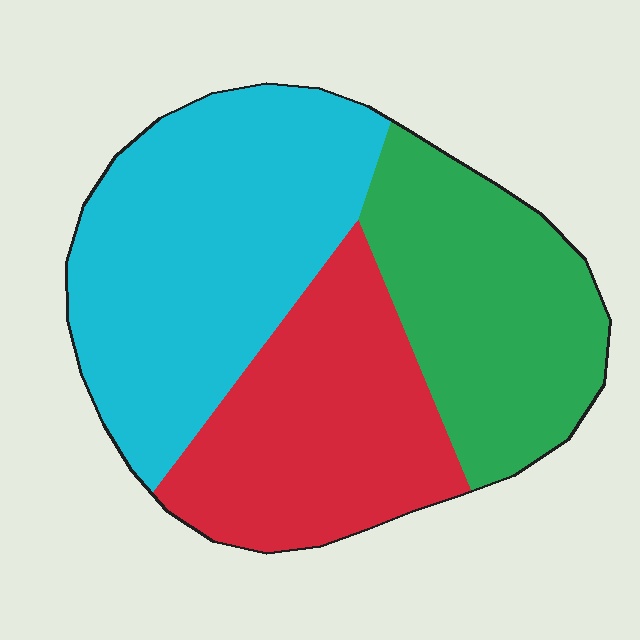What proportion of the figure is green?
Green covers 29% of the figure.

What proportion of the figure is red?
Red covers around 30% of the figure.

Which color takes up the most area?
Cyan, at roughly 40%.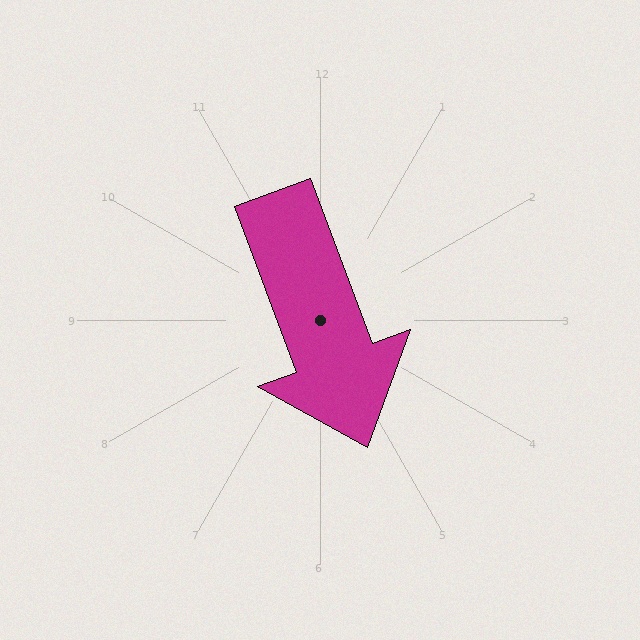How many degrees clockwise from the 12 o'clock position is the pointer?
Approximately 159 degrees.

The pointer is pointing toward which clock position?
Roughly 5 o'clock.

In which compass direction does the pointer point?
South.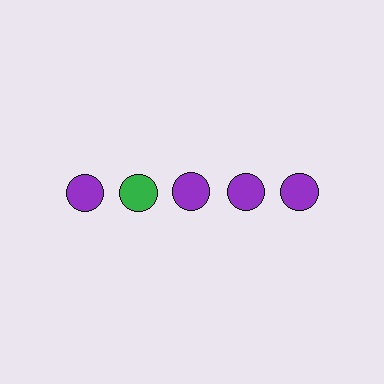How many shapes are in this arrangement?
There are 5 shapes arranged in a grid pattern.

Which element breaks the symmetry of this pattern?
The green circle in the top row, second from left column breaks the symmetry. All other shapes are purple circles.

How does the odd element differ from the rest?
It has a different color: green instead of purple.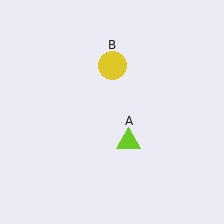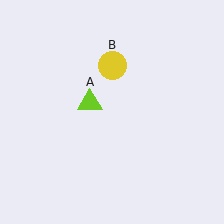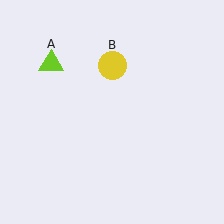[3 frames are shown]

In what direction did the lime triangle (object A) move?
The lime triangle (object A) moved up and to the left.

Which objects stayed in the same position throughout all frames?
Yellow circle (object B) remained stationary.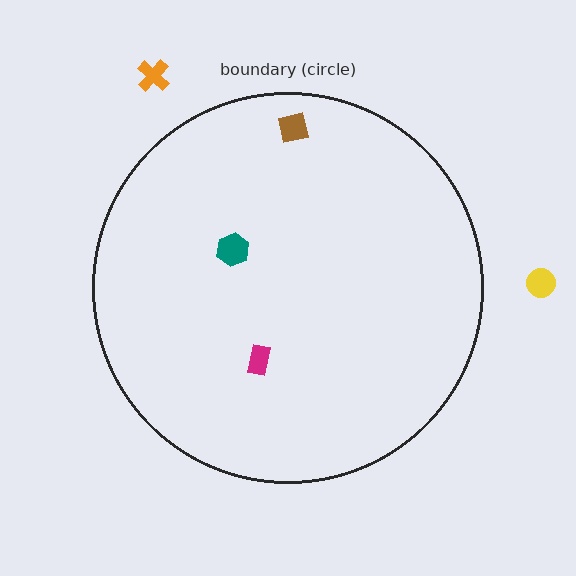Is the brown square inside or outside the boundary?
Inside.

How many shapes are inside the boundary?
3 inside, 2 outside.